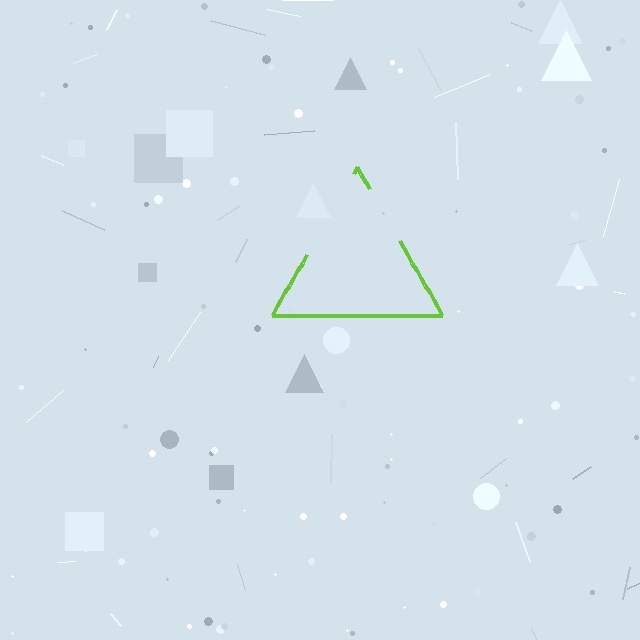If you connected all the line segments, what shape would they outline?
They would outline a triangle.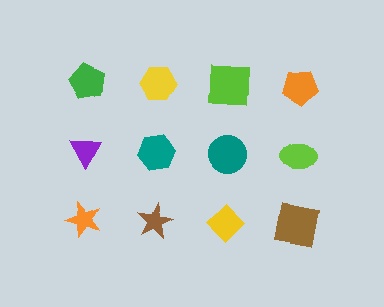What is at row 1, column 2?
A yellow hexagon.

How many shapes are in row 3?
4 shapes.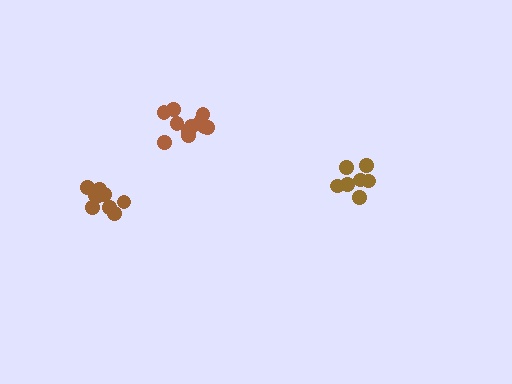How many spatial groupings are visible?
There are 3 spatial groupings.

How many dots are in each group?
Group 1: 11 dots, Group 2: 9 dots, Group 3: 7 dots (27 total).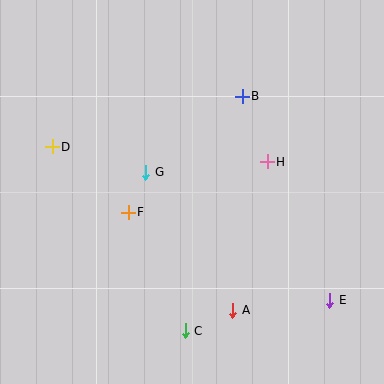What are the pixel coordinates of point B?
Point B is at (242, 96).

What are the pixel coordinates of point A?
Point A is at (233, 310).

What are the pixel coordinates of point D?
Point D is at (52, 147).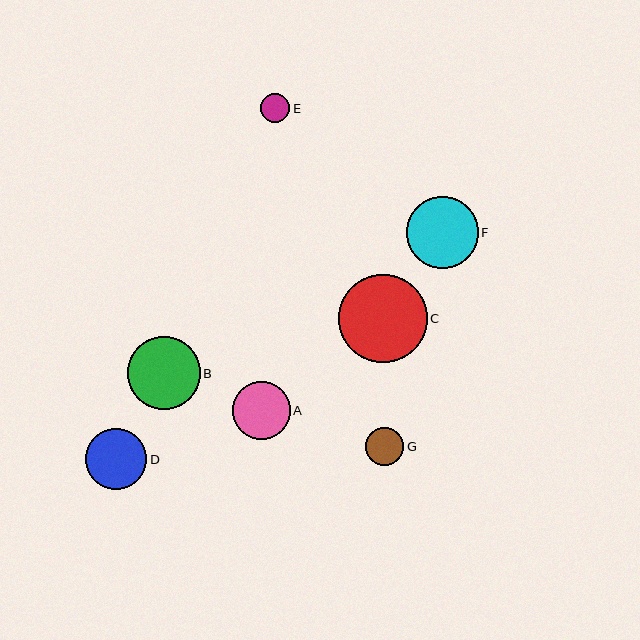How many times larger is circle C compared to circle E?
Circle C is approximately 3.1 times the size of circle E.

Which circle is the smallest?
Circle E is the smallest with a size of approximately 29 pixels.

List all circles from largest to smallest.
From largest to smallest: C, B, F, D, A, G, E.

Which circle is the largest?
Circle C is the largest with a size of approximately 88 pixels.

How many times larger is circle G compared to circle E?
Circle G is approximately 1.3 times the size of circle E.